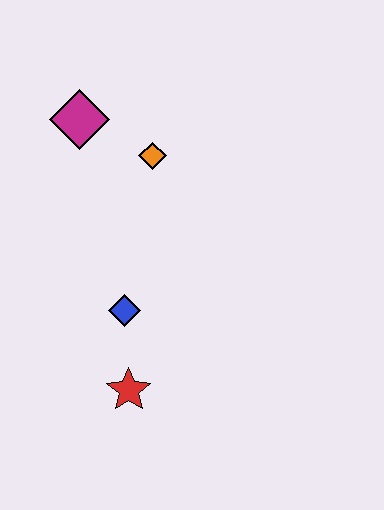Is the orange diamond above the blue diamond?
Yes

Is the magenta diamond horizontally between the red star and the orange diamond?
No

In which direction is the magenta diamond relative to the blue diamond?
The magenta diamond is above the blue diamond.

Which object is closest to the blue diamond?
The red star is closest to the blue diamond.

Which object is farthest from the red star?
The magenta diamond is farthest from the red star.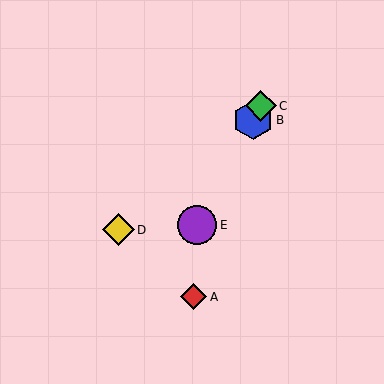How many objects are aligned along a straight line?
3 objects (B, C, E) are aligned along a straight line.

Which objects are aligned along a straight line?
Objects B, C, E are aligned along a straight line.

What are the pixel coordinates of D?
Object D is at (118, 230).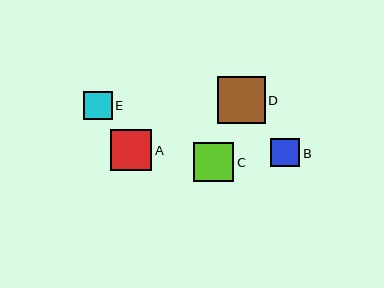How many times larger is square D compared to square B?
Square D is approximately 1.7 times the size of square B.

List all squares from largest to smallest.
From largest to smallest: D, A, C, B, E.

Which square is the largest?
Square D is the largest with a size of approximately 48 pixels.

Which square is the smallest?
Square E is the smallest with a size of approximately 28 pixels.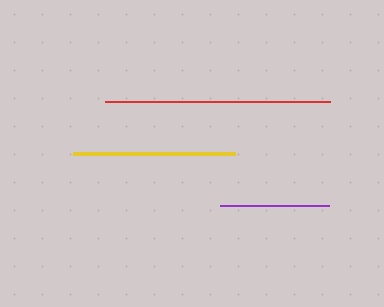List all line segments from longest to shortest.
From longest to shortest: red, yellow, purple.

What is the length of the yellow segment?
The yellow segment is approximately 162 pixels long.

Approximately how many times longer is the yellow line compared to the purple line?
The yellow line is approximately 1.5 times the length of the purple line.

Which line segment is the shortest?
The purple line is the shortest at approximately 109 pixels.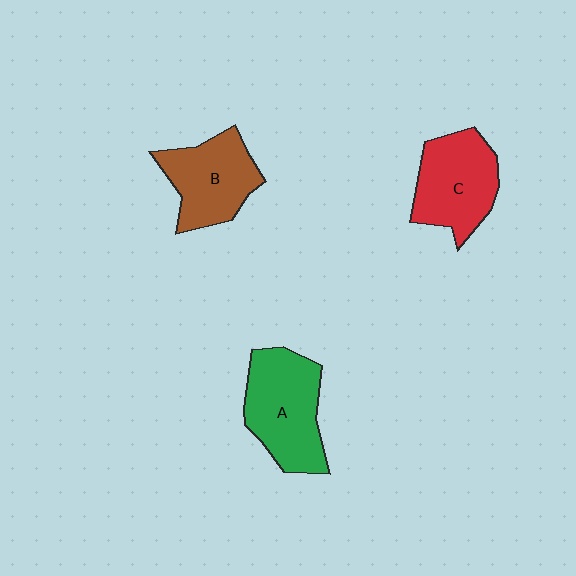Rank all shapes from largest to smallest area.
From largest to smallest: A (green), C (red), B (brown).